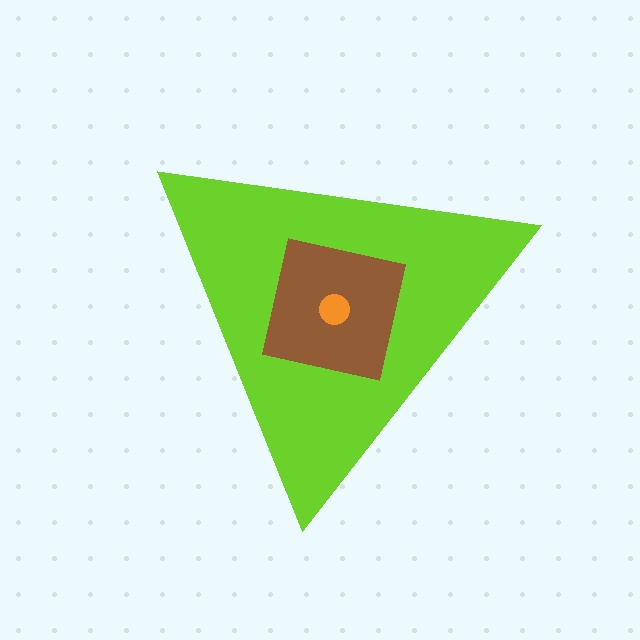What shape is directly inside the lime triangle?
The brown square.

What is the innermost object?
The orange circle.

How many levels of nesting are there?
3.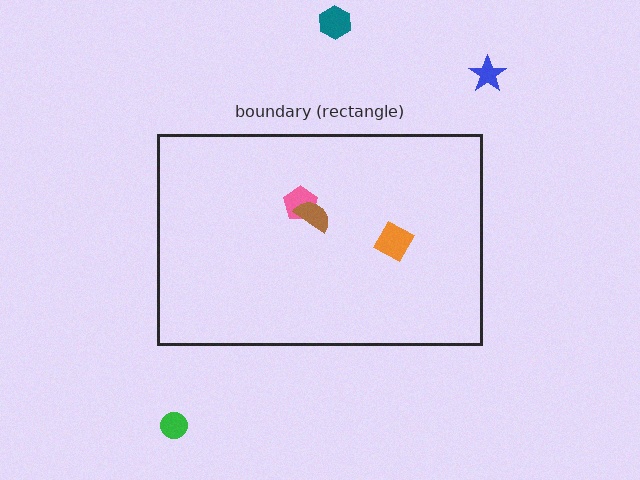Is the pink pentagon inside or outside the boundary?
Inside.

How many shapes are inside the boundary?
3 inside, 3 outside.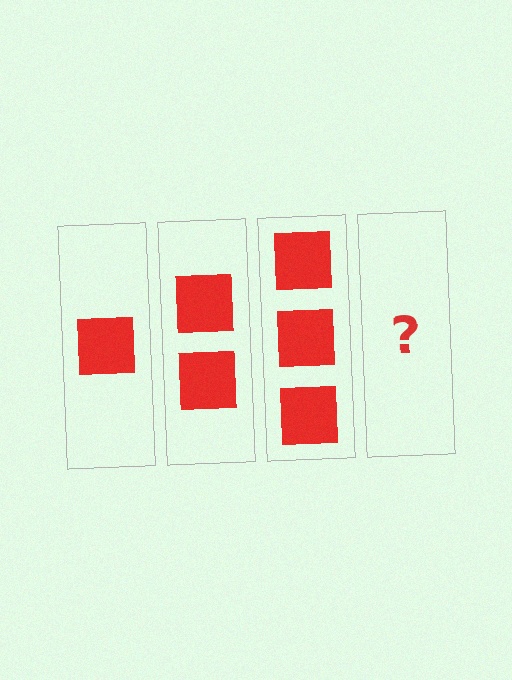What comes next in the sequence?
The next element should be 4 squares.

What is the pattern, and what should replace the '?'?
The pattern is that each step adds one more square. The '?' should be 4 squares.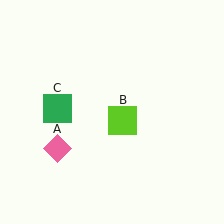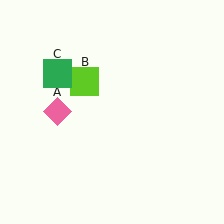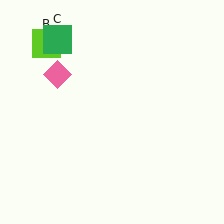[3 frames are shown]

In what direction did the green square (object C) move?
The green square (object C) moved up.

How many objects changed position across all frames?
3 objects changed position: pink diamond (object A), lime square (object B), green square (object C).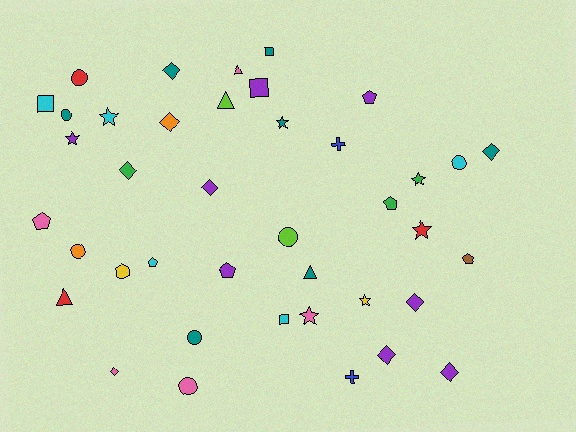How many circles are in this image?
There are 7 circles.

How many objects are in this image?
There are 40 objects.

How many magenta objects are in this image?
There are no magenta objects.